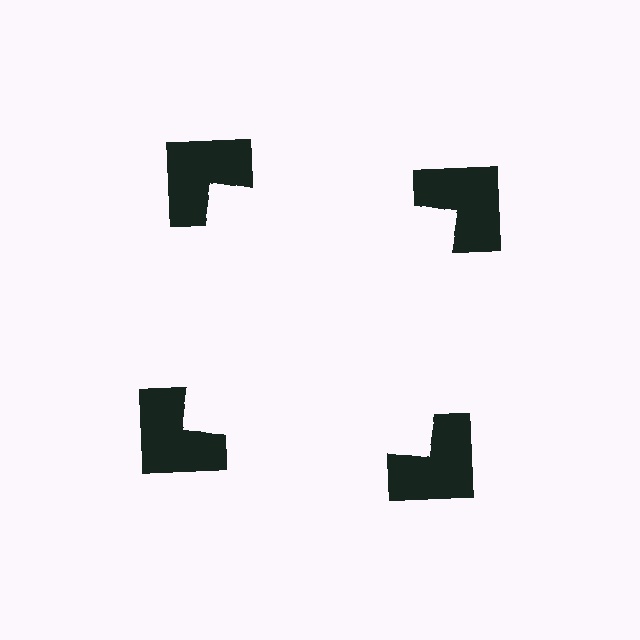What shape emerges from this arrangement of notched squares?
An illusory square — its edges are inferred from the aligned wedge cuts in the notched squares, not physically drawn.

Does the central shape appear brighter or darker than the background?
It typically appears slightly brighter than the background, even though no actual brightness change is drawn.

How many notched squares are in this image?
There are 4 — one at each vertex of the illusory square.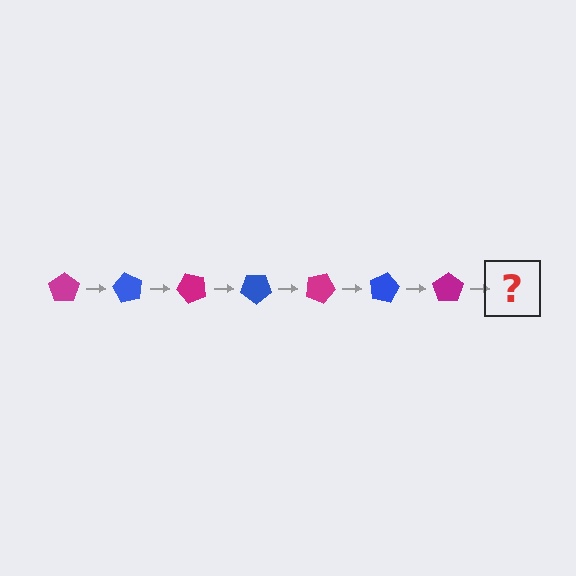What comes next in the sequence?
The next element should be a blue pentagon, rotated 420 degrees from the start.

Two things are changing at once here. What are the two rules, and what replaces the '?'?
The two rules are that it rotates 60 degrees each step and the color cycles through magenta and blue. The '?' should be a blue pentagon, rotated 420 degrees from the start.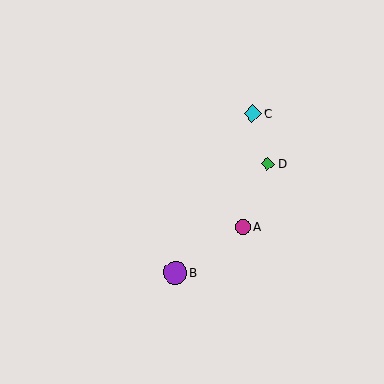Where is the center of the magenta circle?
The center of the magenta circle is at (243, 227).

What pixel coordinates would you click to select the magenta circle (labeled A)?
Click at (243, 227) to select the magenta circle A.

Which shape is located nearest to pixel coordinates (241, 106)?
The cyan diamond (labeled C) at (252, 114) is nearest to that location.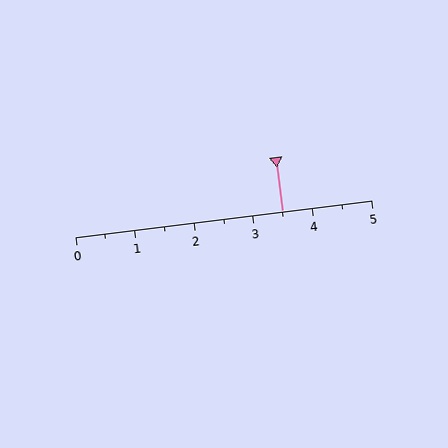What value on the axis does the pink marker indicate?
The marker indicates approximately 3.5.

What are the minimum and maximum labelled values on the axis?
The axis runs from 0 to 5.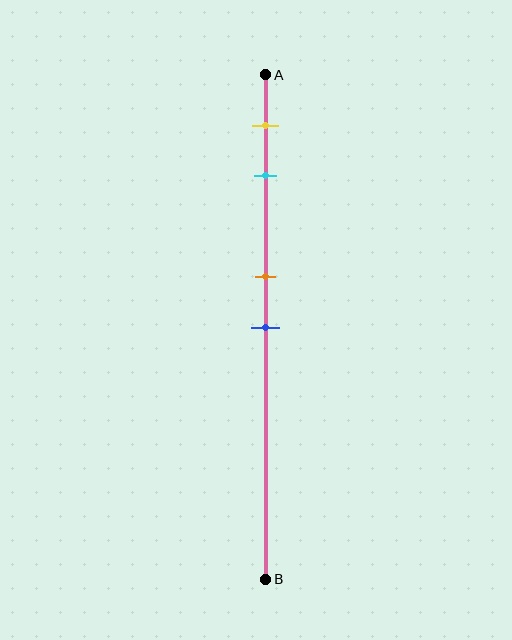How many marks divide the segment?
There are 4 marks dividing the segment.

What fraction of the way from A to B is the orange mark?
The orange mark is approximately 40% (0.4) of the way from A to B.